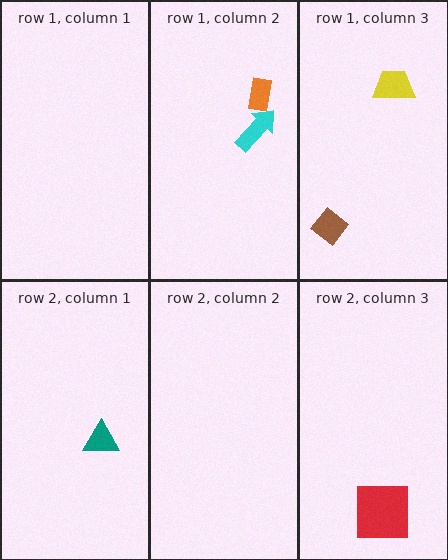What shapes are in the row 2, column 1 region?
The teal triangle.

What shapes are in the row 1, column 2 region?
The orange rectangle, the cyan arrow.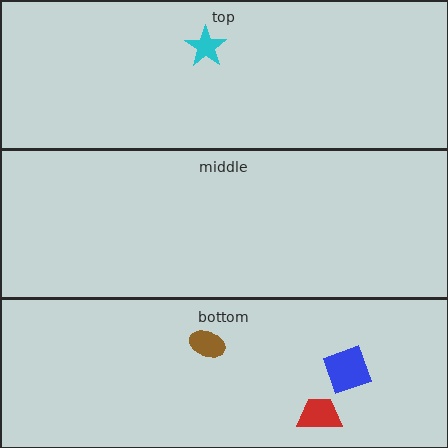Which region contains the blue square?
The bottom region.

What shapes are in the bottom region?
The red trapezoid, the blue square, the brown ellipse.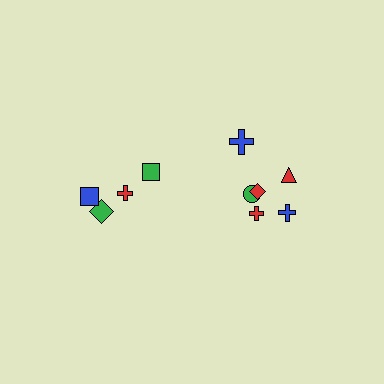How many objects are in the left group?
There are 4 objects.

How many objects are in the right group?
There are 6 objects.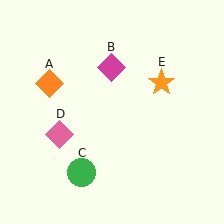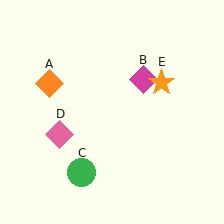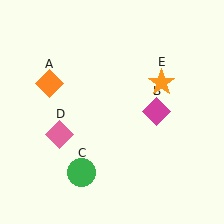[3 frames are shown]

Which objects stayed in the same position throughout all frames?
Orange diamond (object A) and green circle (object C) and pink diamond (object D) and orange star (object E) remained stationary.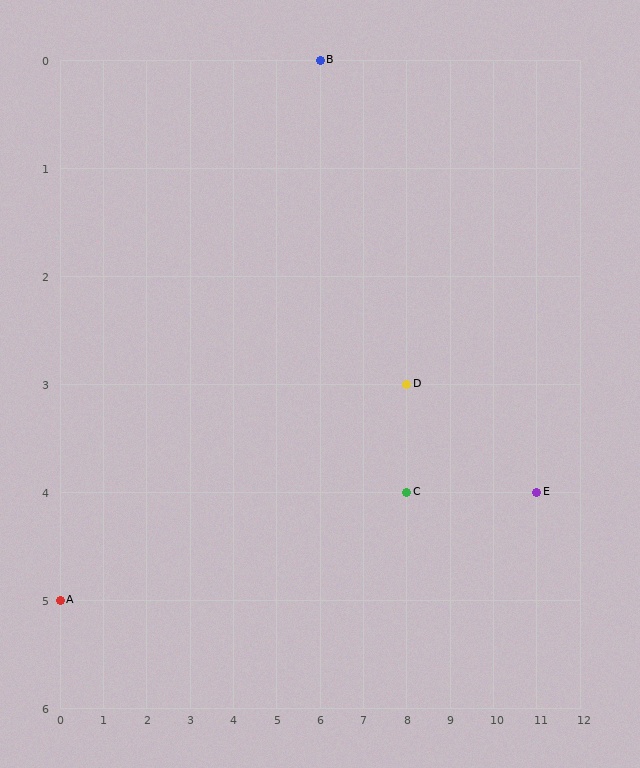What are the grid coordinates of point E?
Point E is at grid coordinates (11, 4).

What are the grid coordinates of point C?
Point C is at grid coordinates (8, 4).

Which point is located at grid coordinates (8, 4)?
Point C is at (8, 4).